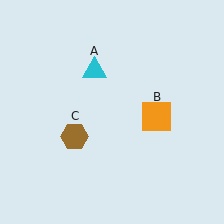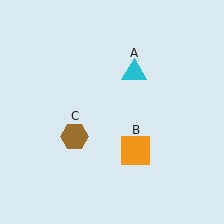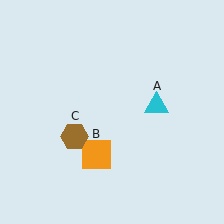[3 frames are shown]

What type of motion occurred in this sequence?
The cyan triangle (object A), orange square (object B) rotated clockwise around the center of the scene.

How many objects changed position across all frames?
2 objects changed position: cyan triangle (object A), orange square (object B).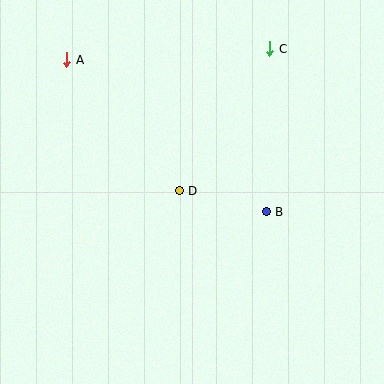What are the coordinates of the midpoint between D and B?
The midpoint between D and B is at (223, 201).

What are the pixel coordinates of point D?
Point D is at (179, 191).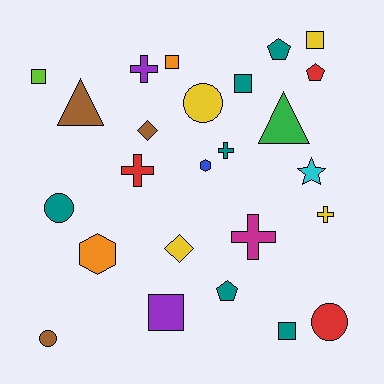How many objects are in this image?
There are 25 objects.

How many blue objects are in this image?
There is 1 blue object.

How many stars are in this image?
There is 1 star.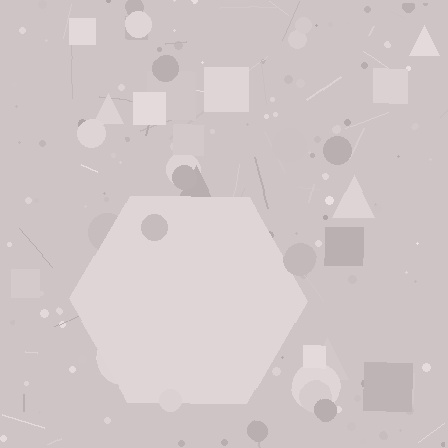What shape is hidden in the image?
A hexagon is hidden in the image.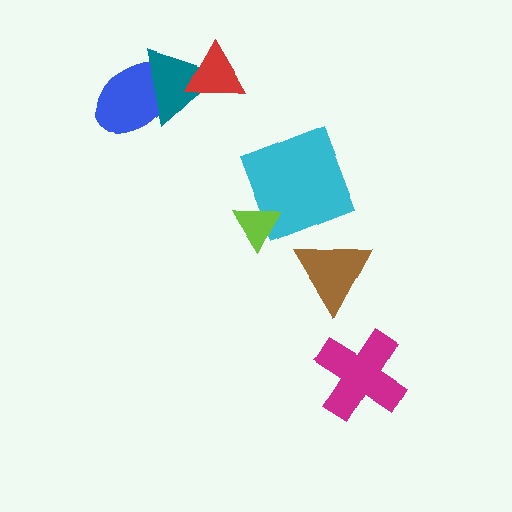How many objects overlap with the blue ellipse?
1 object overlaps with the blue ellipse.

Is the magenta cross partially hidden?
No, no other shape covers it.